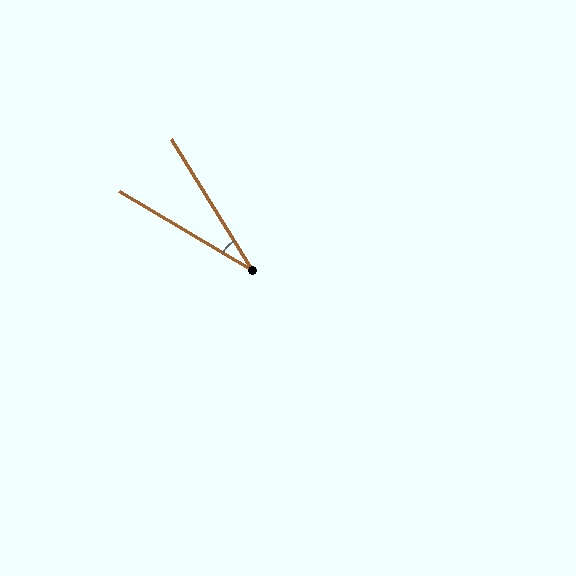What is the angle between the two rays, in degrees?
Approximately 27 degrees.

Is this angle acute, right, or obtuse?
It is acute.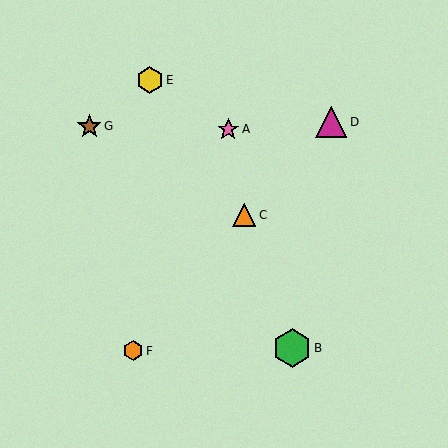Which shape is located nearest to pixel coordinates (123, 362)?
The orange hexagon (labeled F) at (133, 351) is nearest to that location.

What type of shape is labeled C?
Shape C is an orange triangle.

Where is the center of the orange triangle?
The center of the orange triangle is at (244, 215).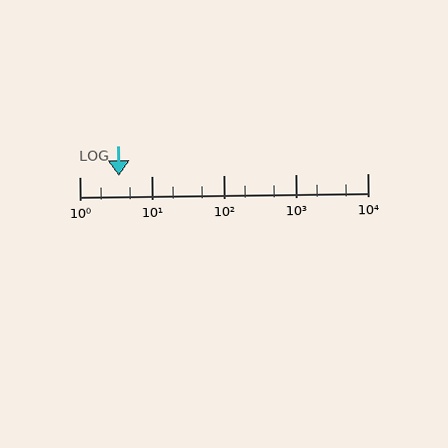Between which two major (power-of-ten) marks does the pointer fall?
The pointer is between 1 and 10.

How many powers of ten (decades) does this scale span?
The scale spans 4 decades, from 1 to 10000.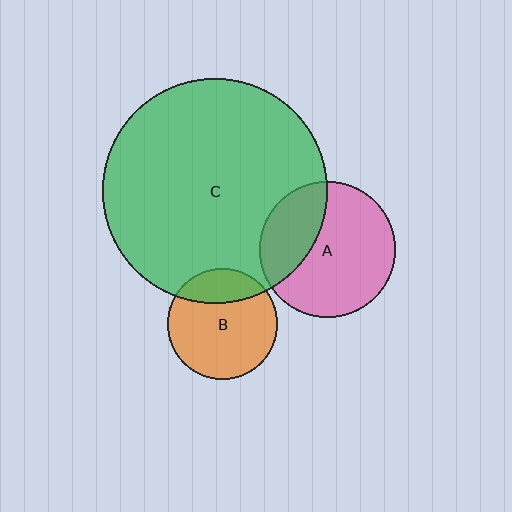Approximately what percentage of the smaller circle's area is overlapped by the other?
Approximately 30%.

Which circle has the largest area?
Circle C (green).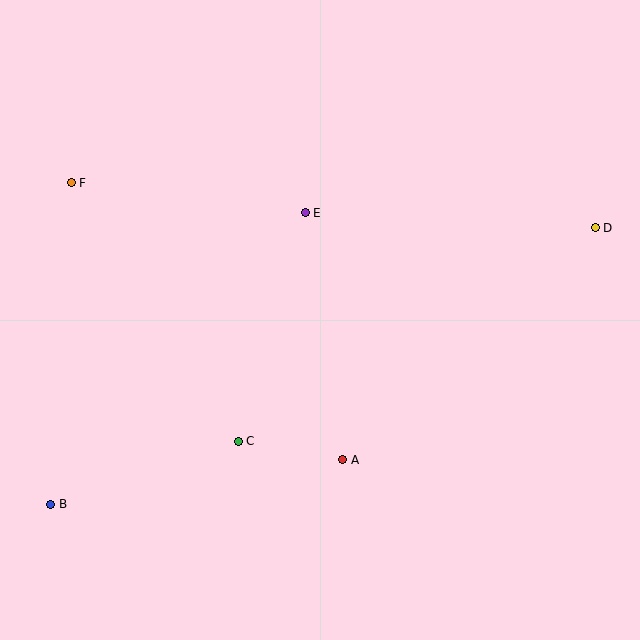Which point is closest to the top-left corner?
Point F is closest to the top-left corner.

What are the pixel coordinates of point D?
Point D is at (595, 228).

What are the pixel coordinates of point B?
Point B is at (51, 504).